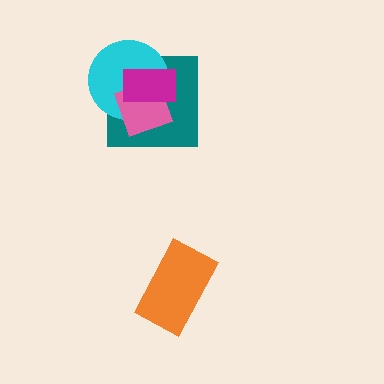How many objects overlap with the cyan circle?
3 objects overlap with the cyan circle.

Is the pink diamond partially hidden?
Yes, it is partially covered by another shape.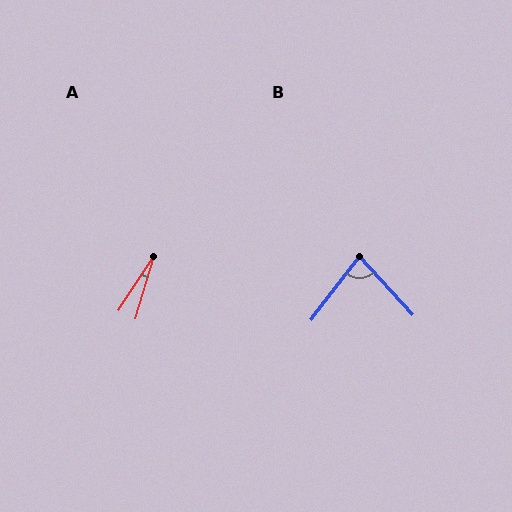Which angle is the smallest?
A, at approximately 17 degrees.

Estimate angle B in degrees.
Approximately 80 degrees.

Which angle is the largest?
B, at approximately 80 degrees.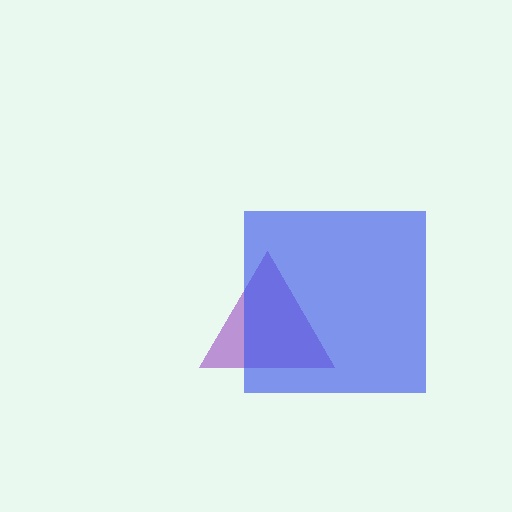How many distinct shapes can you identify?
There are 2 distinct shapes: a purple triangle, a blue square.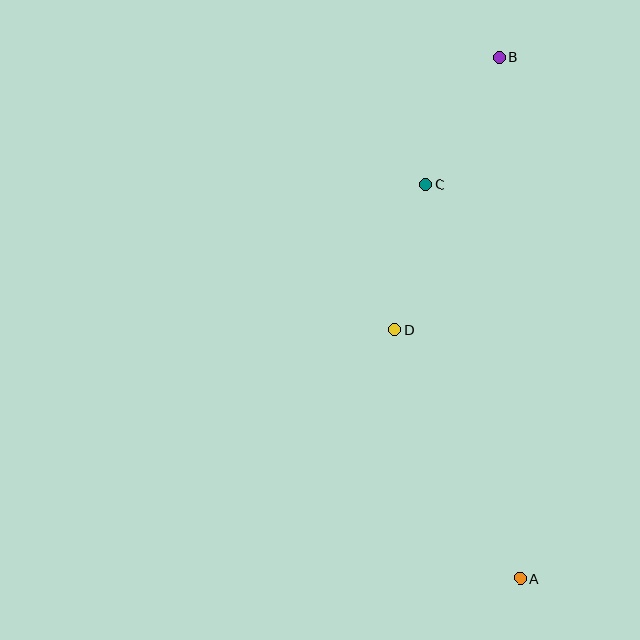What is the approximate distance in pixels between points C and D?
The distance between C and D is approximately 149 pixels.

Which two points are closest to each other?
Points B and C are closest to each other.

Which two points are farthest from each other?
Points A and B are farthest from each other.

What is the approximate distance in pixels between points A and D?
The distance between A and D is approximately 279 pixels.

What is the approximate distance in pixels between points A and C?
The distance between A and C is approximately 405 pixels.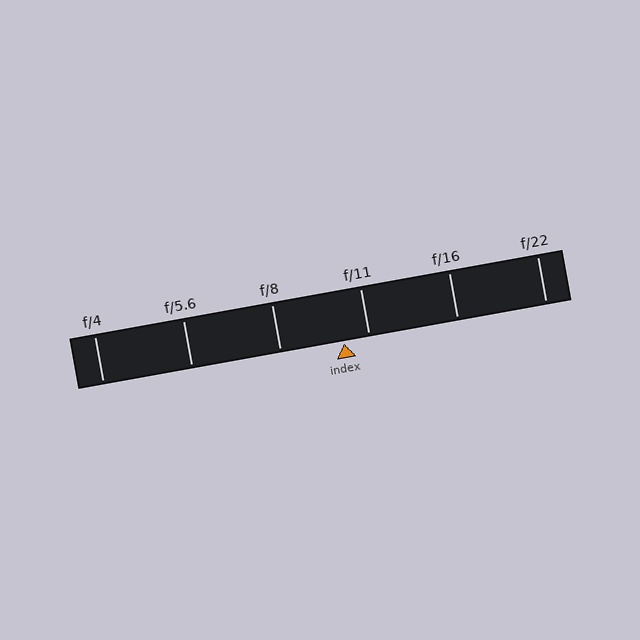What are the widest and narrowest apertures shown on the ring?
The widest aperture shown is f/4 and the narrowest is f/22.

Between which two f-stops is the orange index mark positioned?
The index mark is between f/8 and f/11.